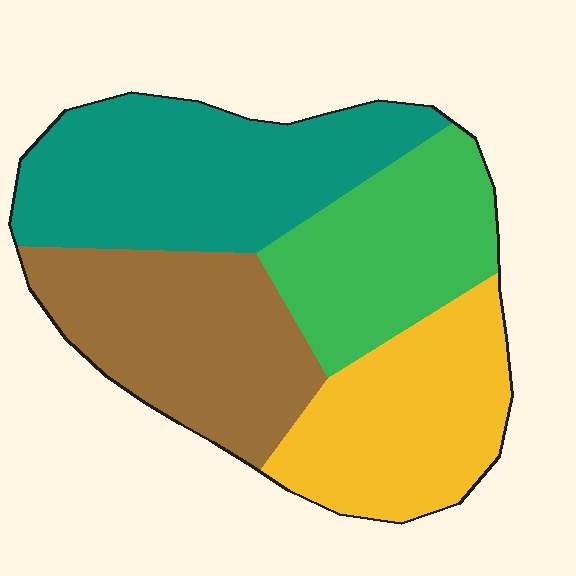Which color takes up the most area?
Teal, at roughly 30%.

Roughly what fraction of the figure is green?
Green takes up about one fifth (1/5) of the figure.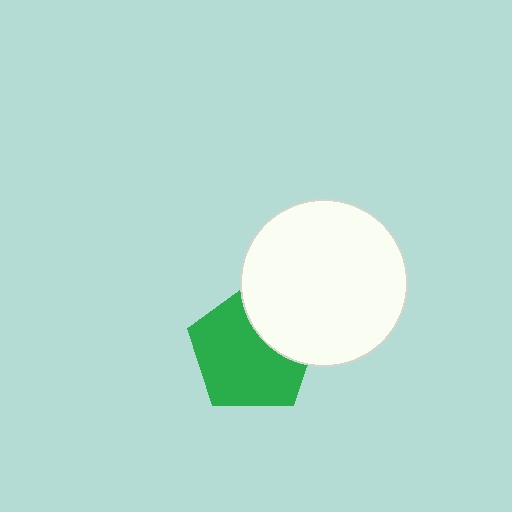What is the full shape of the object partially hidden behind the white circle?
The partially hidden object is a green pentagon.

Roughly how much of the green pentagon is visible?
Most of it is visible (roughly 69%).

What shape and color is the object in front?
The object in front is a white circle.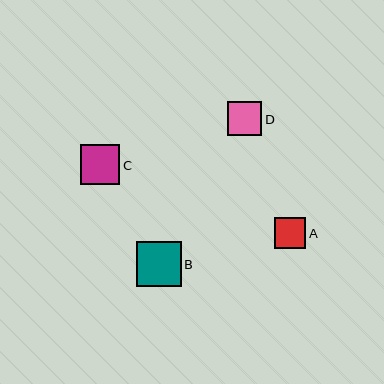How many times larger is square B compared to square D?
Square B is approximately 1.3 times the size of square D.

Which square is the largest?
Square B is the largest with a size of approximately 45 pixels.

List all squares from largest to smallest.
From largest to smallest: B, C, D, A.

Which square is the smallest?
Square A is the smallest with a size of approximately 31 pixels.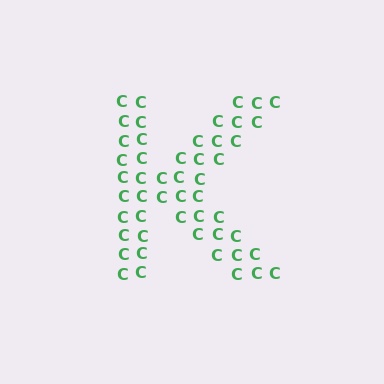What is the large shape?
The large shape is the letter K.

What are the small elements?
The small elements are letter C's.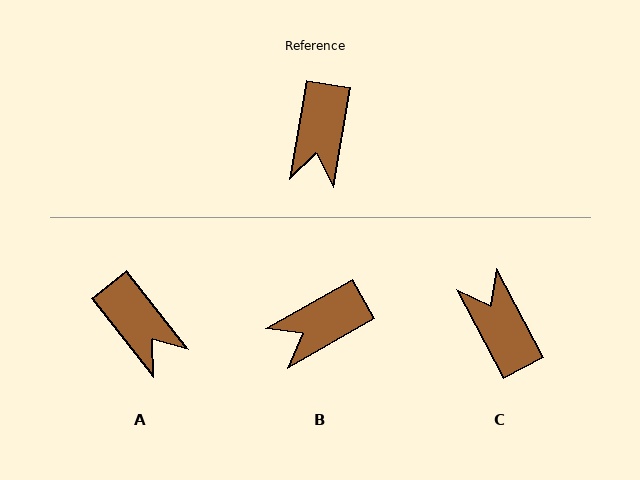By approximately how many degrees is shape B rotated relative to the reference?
Approximately 50 degrees clockwise.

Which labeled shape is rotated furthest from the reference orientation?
C, about 142 degrees away.